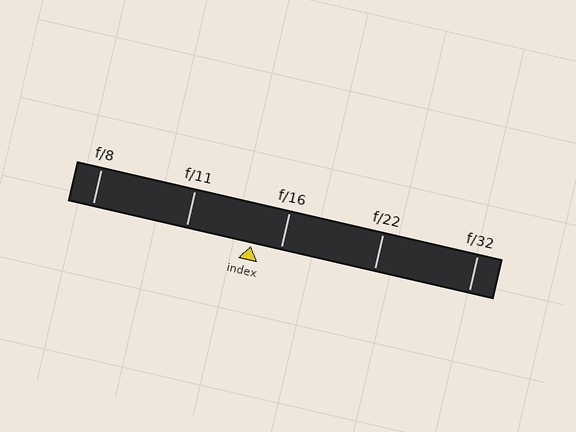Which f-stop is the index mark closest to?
The index mark is closest to f/16.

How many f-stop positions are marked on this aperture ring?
There are 5 f-stop positions marked.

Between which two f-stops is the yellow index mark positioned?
The index mark is between f/11 and f/16.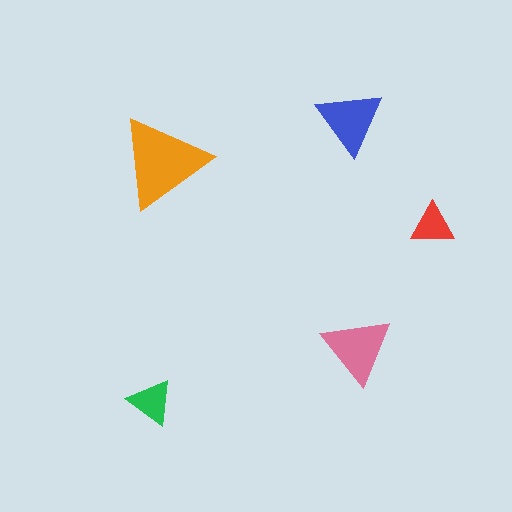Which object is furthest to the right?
The red triangle is rightmost.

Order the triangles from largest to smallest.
the orange one, the pink one, the blue one, the green one, the red one.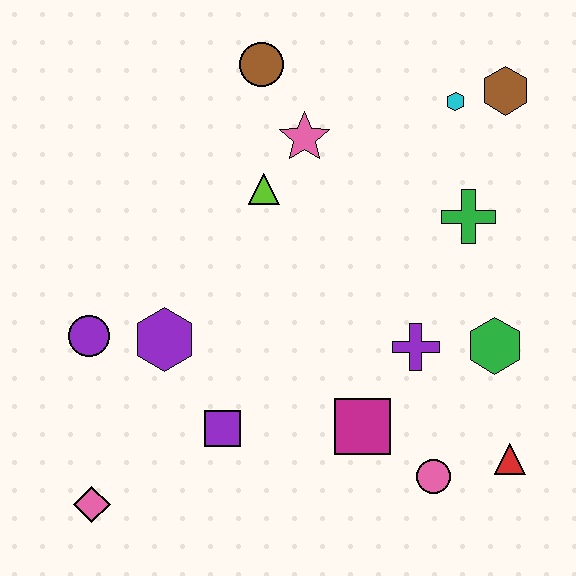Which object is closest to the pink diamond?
The purple square is closest to the pink diamond.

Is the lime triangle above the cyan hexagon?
No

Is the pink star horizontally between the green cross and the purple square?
Yes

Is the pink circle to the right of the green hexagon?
No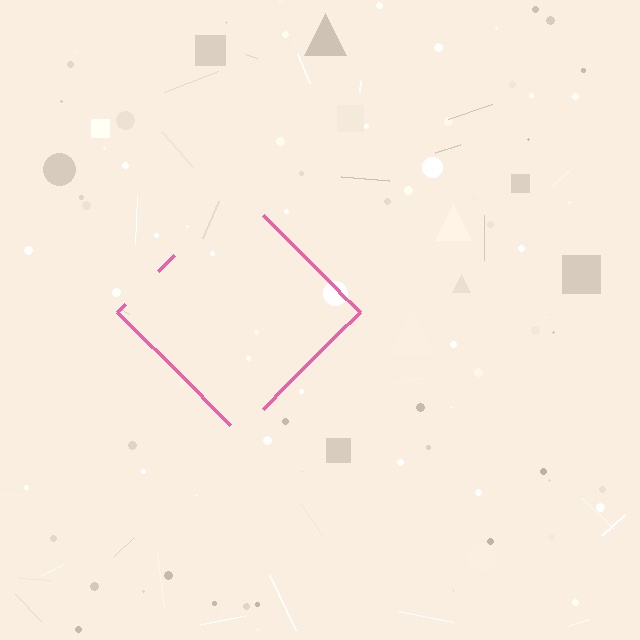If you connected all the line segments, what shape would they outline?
They would outline a diamond.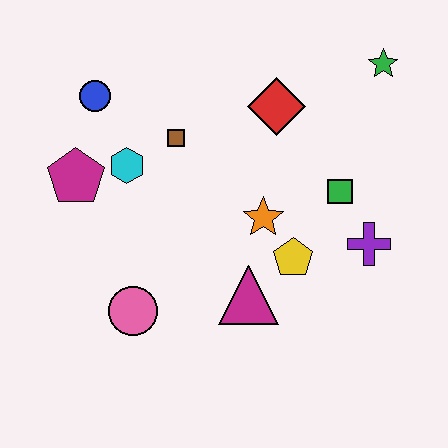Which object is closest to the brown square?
The cyan hexagon is closest to the brown square.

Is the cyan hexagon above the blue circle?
No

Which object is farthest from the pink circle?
The green star is farthest from the pink circle.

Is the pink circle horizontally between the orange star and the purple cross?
No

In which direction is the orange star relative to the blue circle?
The orange star is to the right of the blue circle.